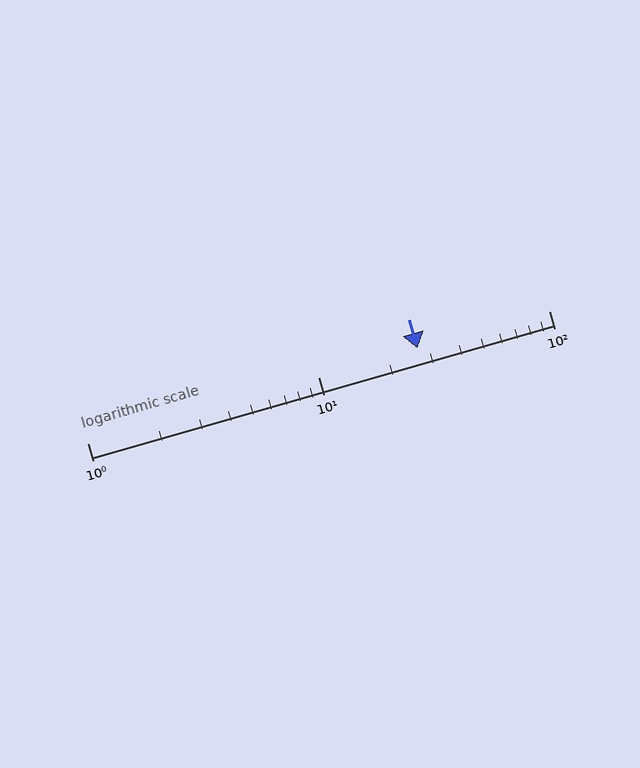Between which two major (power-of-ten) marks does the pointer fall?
The pointer is between 10 and 100.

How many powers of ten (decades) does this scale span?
The scale spans 2 decades, from 1 to 100.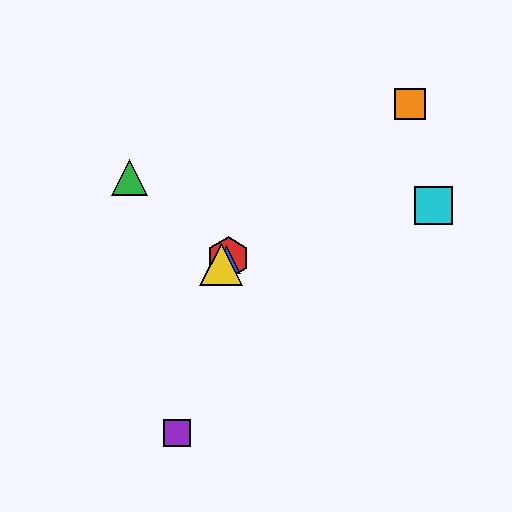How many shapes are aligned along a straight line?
4 shapes (the red hexagon, the blue triangle, the yellow triangle, the orange square) are aligned along a straight line.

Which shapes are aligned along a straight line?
The red hexagon, the blue triangle, the yellow triangle, the orange square are aligned along a straight line.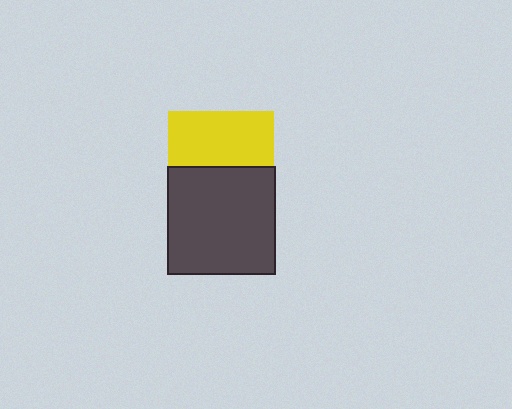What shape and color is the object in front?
The object in front is a dark gray square.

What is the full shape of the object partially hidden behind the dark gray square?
The partially hidden object is a yellow square.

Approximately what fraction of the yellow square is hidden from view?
Roughly 49% of the yellow square is hidden behind the dark gray square.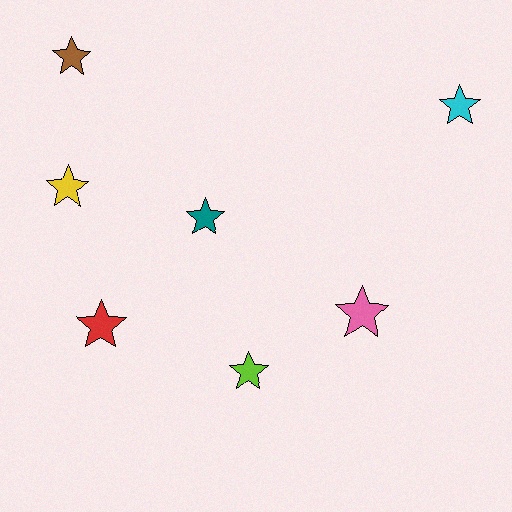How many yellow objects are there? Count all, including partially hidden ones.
There is 1 yellow object.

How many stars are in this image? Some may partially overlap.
There are 7 stars.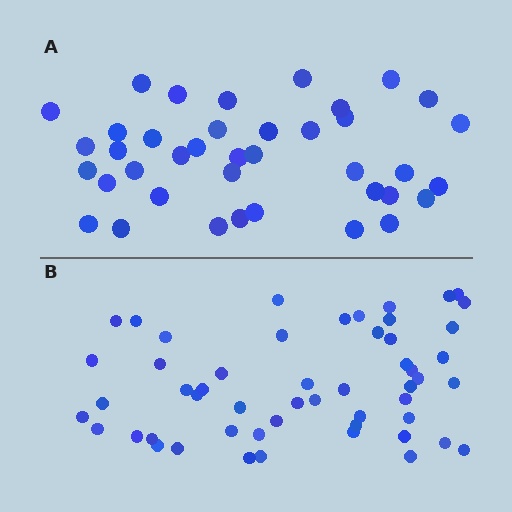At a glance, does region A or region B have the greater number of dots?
Region B (the bottom region) has more dots.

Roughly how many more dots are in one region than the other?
Region B has approximately 15 more dots than region A.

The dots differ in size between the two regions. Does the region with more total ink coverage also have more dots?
No. Region A has more total ink coverage because its dots are larger, but region B actually contains more individual dots. Total area can be misleading — the number of items is what matters here.